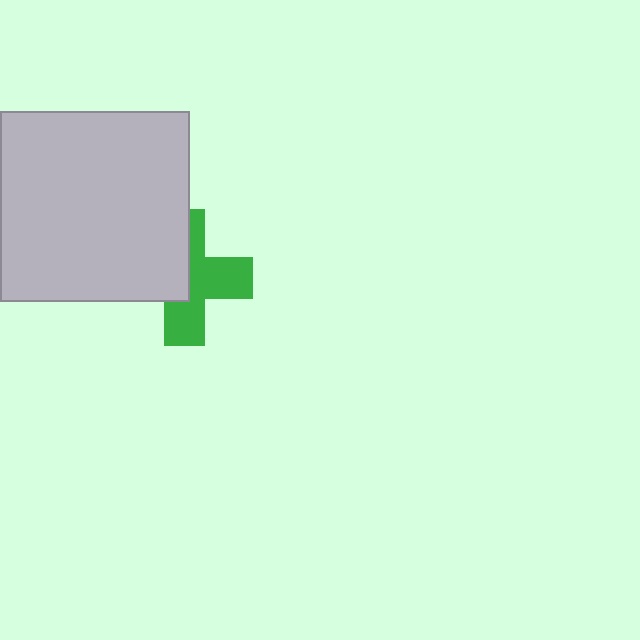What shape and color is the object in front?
The object in front is a light gray square.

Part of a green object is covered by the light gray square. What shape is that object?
It is a cross.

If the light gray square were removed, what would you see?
You would see the complete green cross.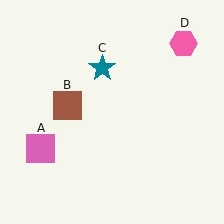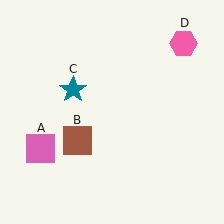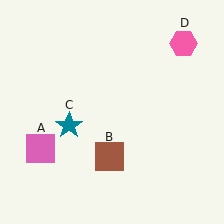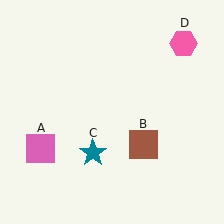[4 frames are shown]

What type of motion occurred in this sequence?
The brown square (object B), teal star (object C) rotated counterclockwise around the center of the scene.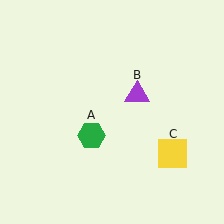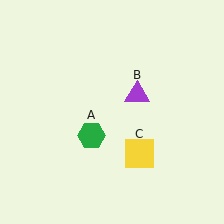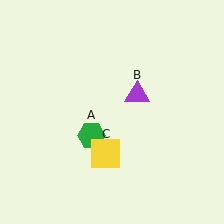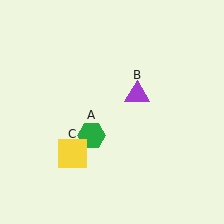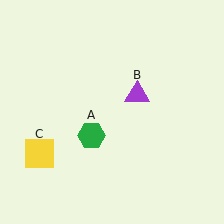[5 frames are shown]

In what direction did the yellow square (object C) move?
The yellow square (object C) moved left.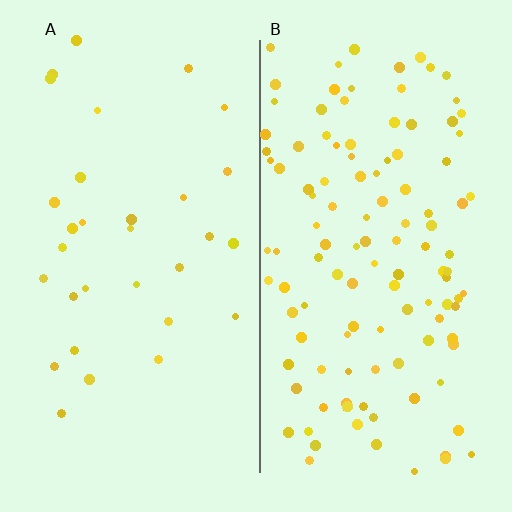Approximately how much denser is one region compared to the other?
Approximately 3.9× — region B over region A.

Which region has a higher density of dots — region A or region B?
B (the right).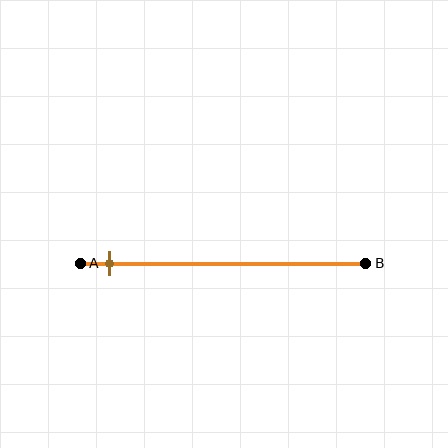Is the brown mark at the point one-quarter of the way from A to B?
No, the mark is at about 10% from A, not at the 25% one-quarter point.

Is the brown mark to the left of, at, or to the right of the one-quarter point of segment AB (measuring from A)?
The brown mark is to the left of the one-quarter point of segment AB.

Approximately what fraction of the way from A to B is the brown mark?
The brown mark is approximately 10% of the way from A to B.